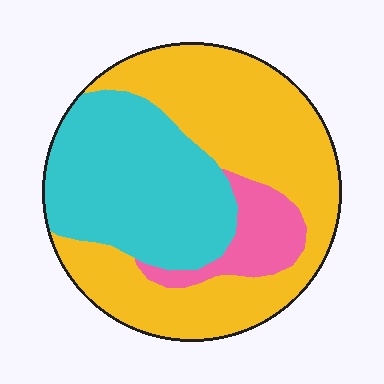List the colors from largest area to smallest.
From largest to smallest: yellow, cyan, pink.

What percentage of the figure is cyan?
Cyan takes up about three eighths (3/8) of the figure.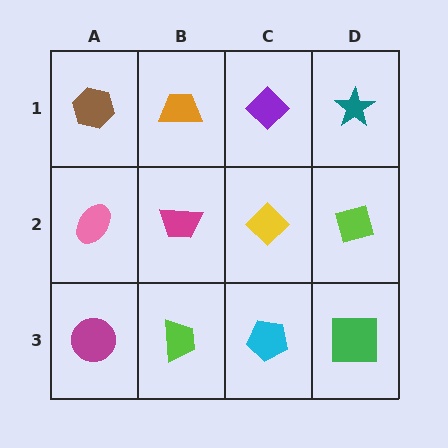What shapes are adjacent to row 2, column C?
A purple diamond (row 1, column C), a cyan pentagon (row 3, column C), a magenta trapezoid (row 2, column B), a lime square (row 2, column D).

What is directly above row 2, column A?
A brown hexagon.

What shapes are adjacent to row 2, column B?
An orange trapezoid (row 1, column B), a lime trapezoid (row 3, column B), a pink ellipse (row 2, column A), a yellow diamond (row 2, column C).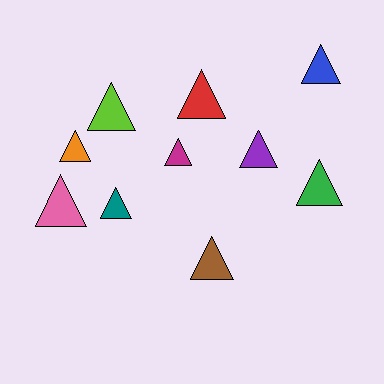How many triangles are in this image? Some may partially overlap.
There are 10 triangles.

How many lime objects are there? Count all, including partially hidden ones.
There is 1 lime object.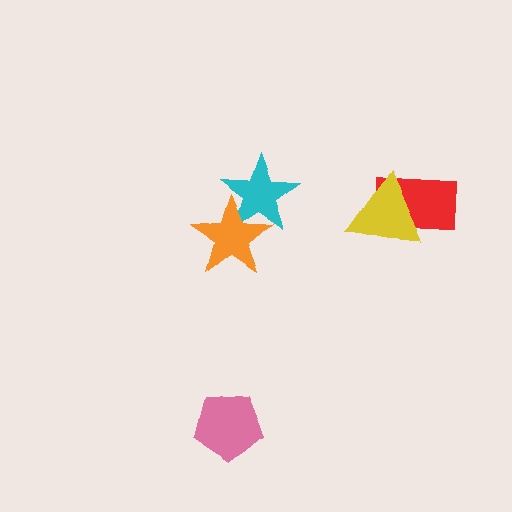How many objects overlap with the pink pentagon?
0 objects overlap with the pink pentagon.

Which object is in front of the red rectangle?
The yellow triangle is in front of the red rectangle.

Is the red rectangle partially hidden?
Yes, it is partially covered by another shape.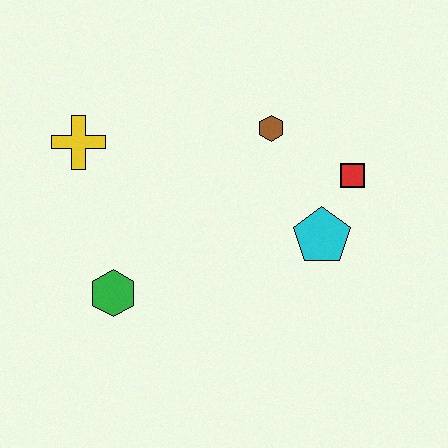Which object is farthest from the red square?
The yellow cross is farthest from the red square.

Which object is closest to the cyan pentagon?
The red square is closest to the cyan pentagon.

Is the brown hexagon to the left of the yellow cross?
No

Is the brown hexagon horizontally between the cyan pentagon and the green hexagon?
Yes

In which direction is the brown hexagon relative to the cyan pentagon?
The brown hexagon is above the cyan pentagon.